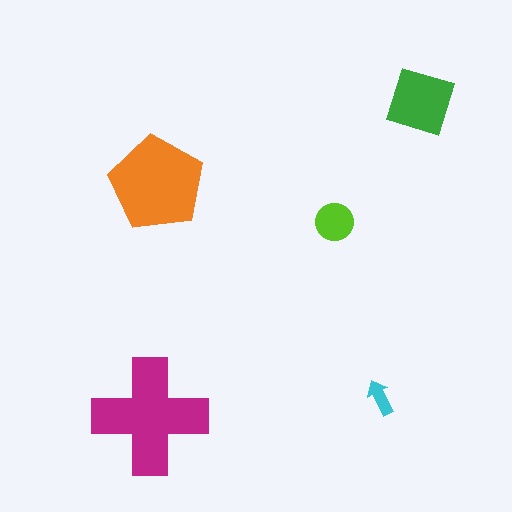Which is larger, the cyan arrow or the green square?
The green square.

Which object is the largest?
The magenta cross.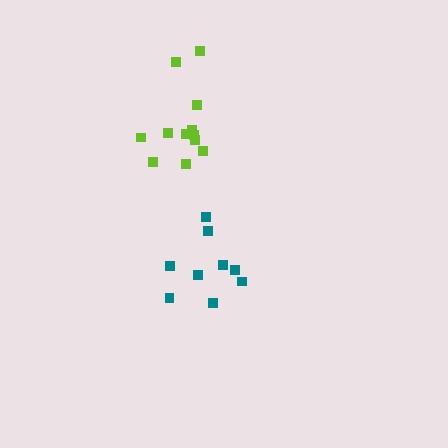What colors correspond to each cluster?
The clusters are colored: teal, lime.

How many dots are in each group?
Group 1: 9 dots, Group 2: 12 dots (21 total).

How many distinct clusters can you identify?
There are 2 distinct clusters.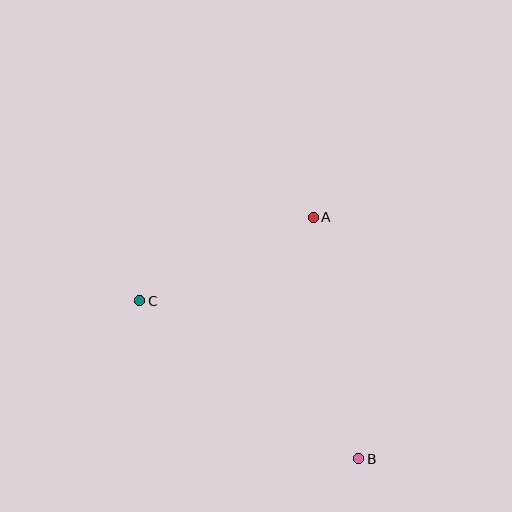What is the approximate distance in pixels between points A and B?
The distance between A and B is approximately 246 pixels.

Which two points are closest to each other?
Points A and C are closest to each other.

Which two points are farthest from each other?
Points B and C are farthest from each other.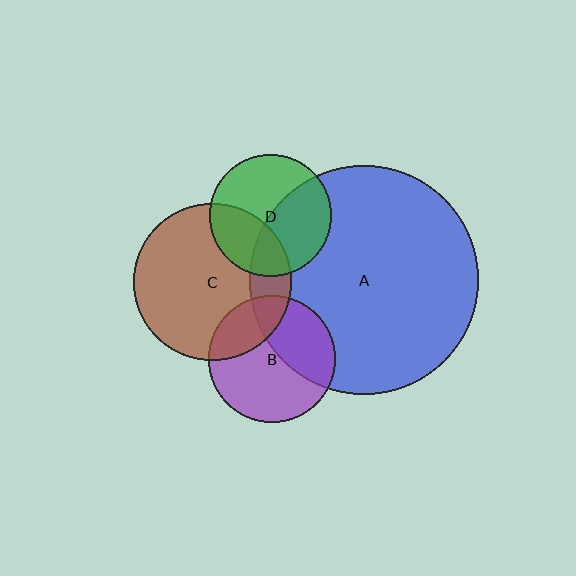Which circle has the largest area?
Circle A (blue).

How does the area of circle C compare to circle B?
Approximately 1.6 times.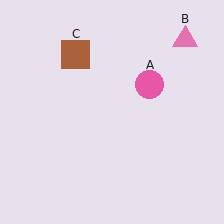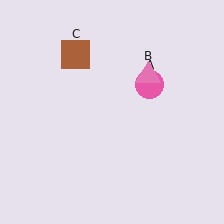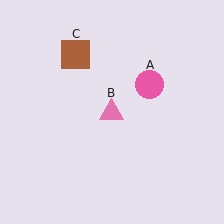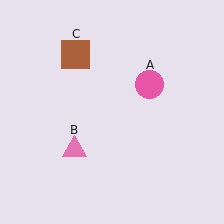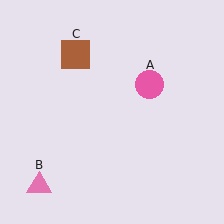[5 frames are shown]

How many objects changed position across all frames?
1 object changed position: pink triangle (object B).